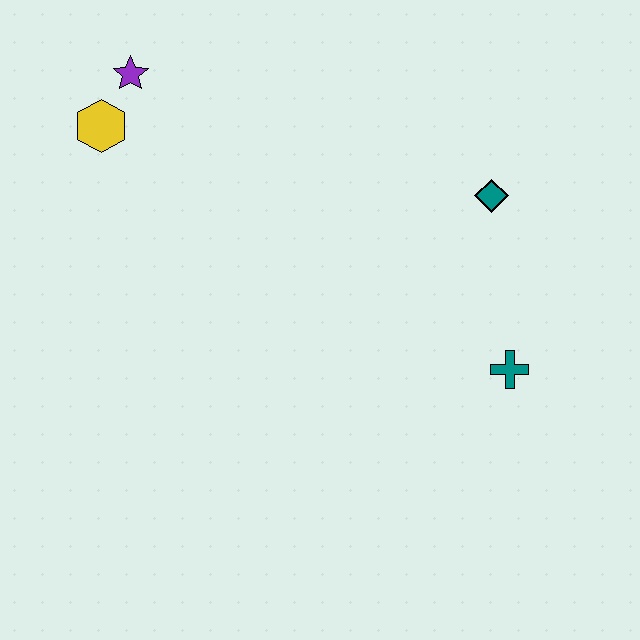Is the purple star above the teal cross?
Yes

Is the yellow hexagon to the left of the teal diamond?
Yes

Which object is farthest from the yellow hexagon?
The teal cross is farthest from the yellow hexagon.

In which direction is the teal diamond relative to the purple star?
The teal diamond is to the right of the purple star.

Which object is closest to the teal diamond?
The teal cross is closest to the teal diamond.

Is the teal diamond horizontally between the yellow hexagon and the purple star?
No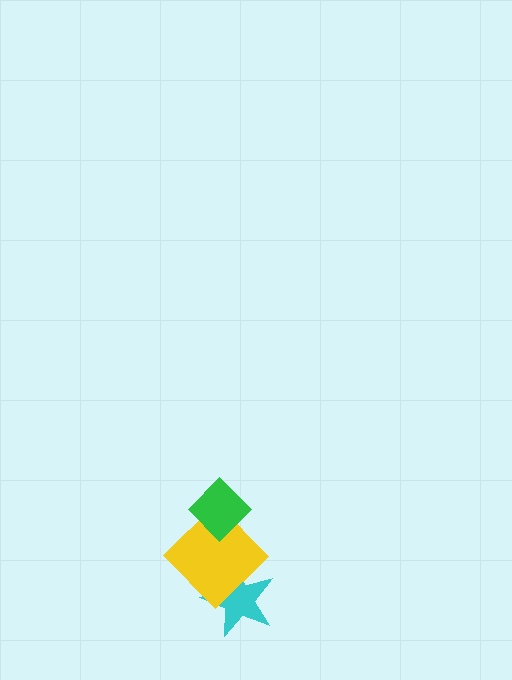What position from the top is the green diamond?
The green diamond is 1st from the top.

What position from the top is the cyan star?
The cyan star is 3rd from the top.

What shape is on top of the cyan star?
The yellow diamond is on top of the cyan star.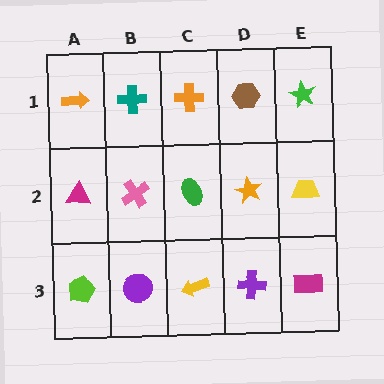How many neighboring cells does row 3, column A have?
2.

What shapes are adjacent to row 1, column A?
A magenta triangle (row 2, column A), a teal cross (row 1, column B).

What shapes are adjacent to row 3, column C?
A green ellipse (row 2, column C), a purple circle (row 3, column B), a purple cross (row 3, column D).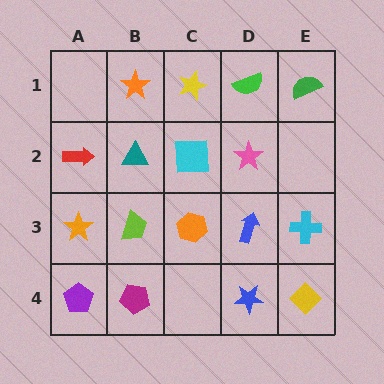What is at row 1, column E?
A green semicircle.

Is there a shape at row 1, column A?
No, that cell is empty.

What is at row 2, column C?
A cyan square.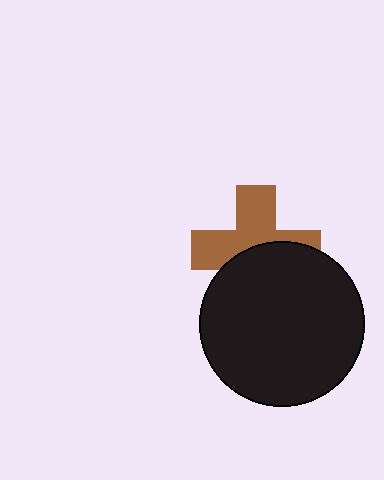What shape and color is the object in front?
The object in front is a black circle.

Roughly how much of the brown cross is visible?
About half of it is visible (roughly 54%).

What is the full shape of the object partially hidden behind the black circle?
The partially hidden object is a brown cross.